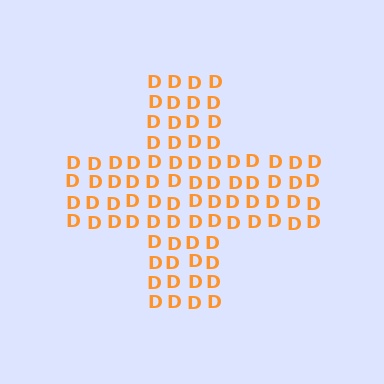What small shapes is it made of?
It is made of small letter D's.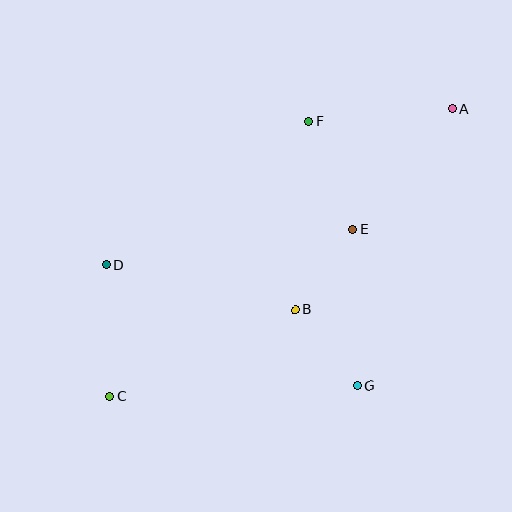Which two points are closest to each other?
Points B and G are closest to each other.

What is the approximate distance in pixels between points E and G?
The distance between E and G is approximately 156 pixels.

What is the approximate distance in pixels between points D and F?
The distance between D and F is approximately 248 pixels.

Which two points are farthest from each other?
Points A and C are farthest from each other.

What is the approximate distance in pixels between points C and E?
The distance between C and E is approximately 295 pixels.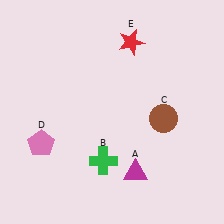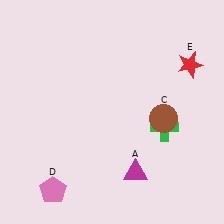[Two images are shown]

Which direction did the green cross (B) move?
The green cross (B) moved right.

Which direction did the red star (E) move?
The red star (E) moved right.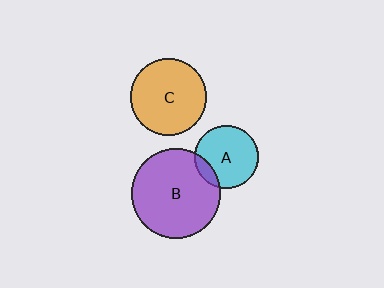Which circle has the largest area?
Circle B (purple).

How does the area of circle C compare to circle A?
Approximately 1.4 times.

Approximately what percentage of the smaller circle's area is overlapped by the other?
Approximately 15%.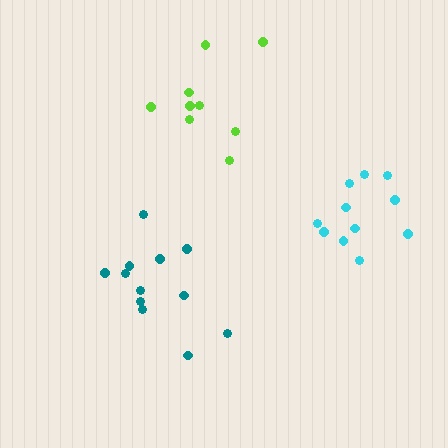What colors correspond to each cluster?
The clusters are colored: teal, cyan, lime.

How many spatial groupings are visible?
There are 3 spatial groupings.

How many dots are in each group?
Group 1: 12 dots, Group 2: 11 dots, Group 3: 9 dots (32 total).